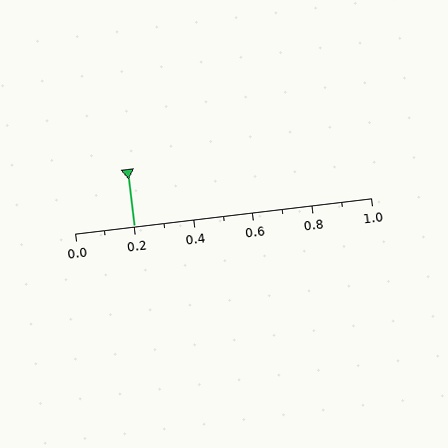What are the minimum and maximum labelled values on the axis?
The axis runs from 0.0 to 1.0.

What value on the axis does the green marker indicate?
The marker indicates approximately 0.2.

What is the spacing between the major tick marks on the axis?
The major ticks are spaced 0.2 apart.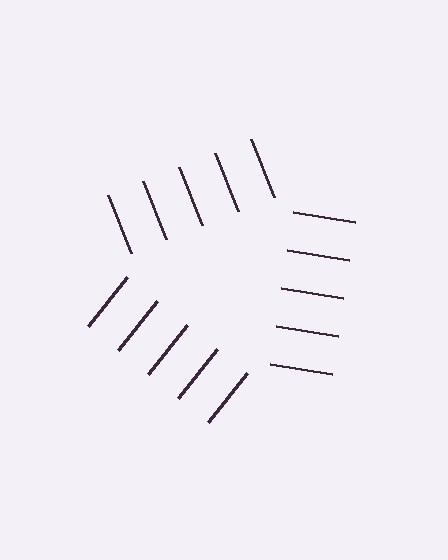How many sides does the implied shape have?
3 sides — the line-ends trace a triangle.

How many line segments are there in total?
15 — 5 along each of the 3 edges.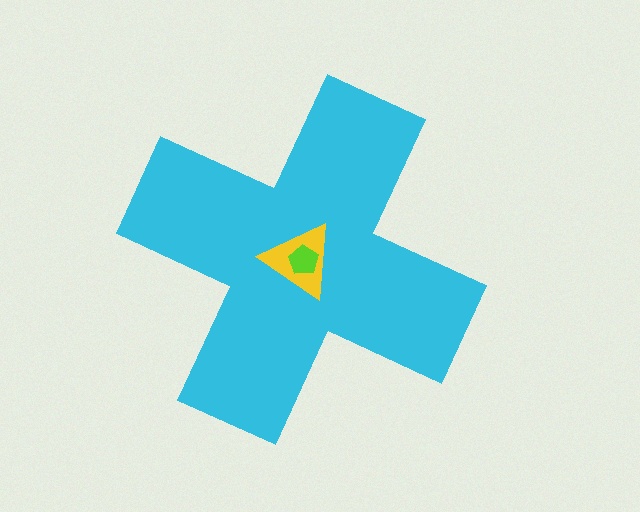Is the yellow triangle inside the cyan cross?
Yes.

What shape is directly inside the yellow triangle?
The lime pentagon.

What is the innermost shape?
The lime pentagon.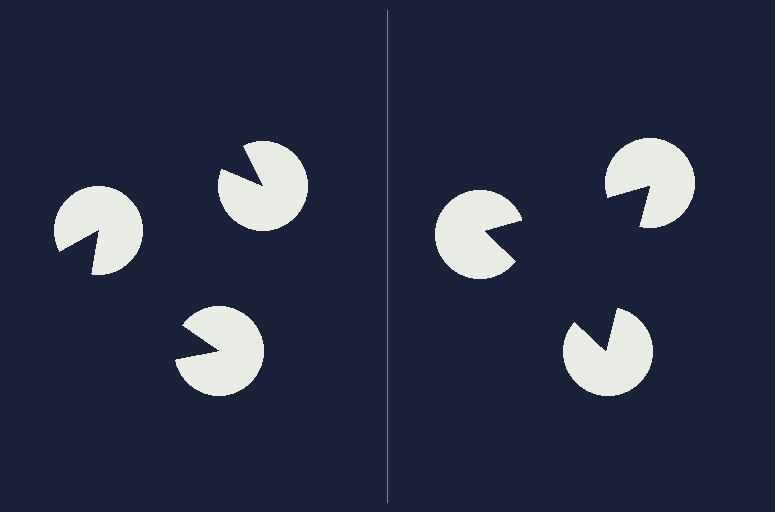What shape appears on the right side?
An illusory triangle.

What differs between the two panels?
The pac-man discs are positioned identically on both sides; only the wedge orientations differ. On the right they align to a triangle; on the left they are misaligned.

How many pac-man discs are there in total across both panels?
6 — 3 on each side.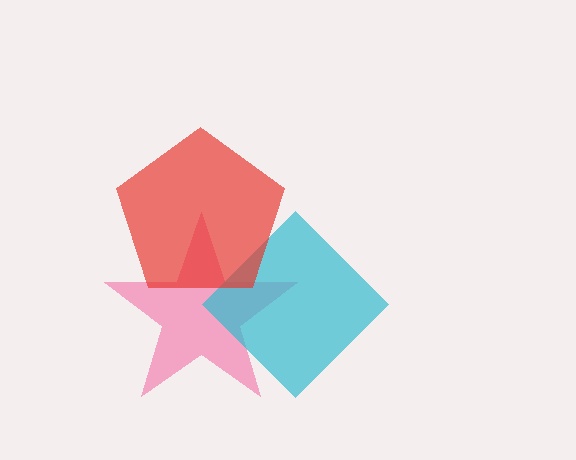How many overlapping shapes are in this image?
There are 3 overlapping shapes in the image.